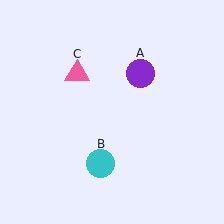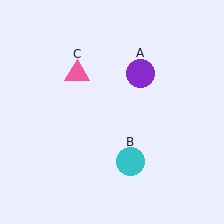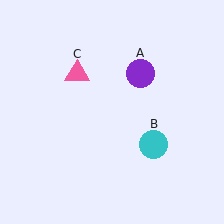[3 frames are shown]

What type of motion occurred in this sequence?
The cyan circle (object B) rotated counterclockwise around the center of the scene.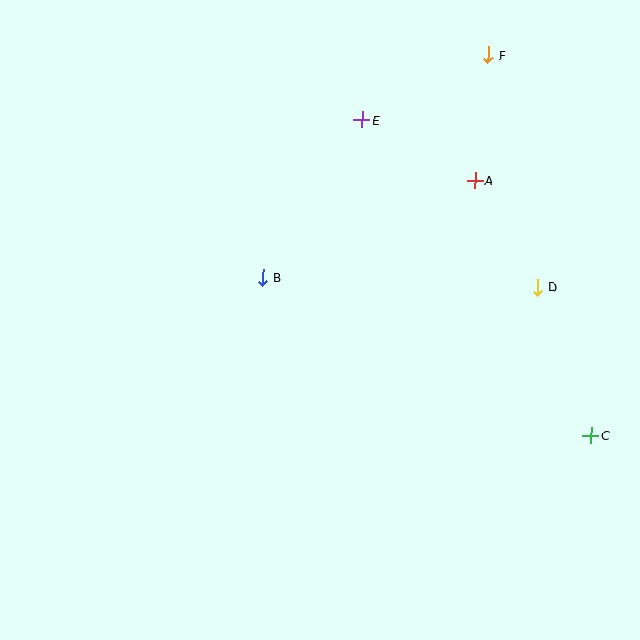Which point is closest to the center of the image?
Point B at (263, 278) is closest to the center.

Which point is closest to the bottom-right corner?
Point C is closest to the bottom-right corner.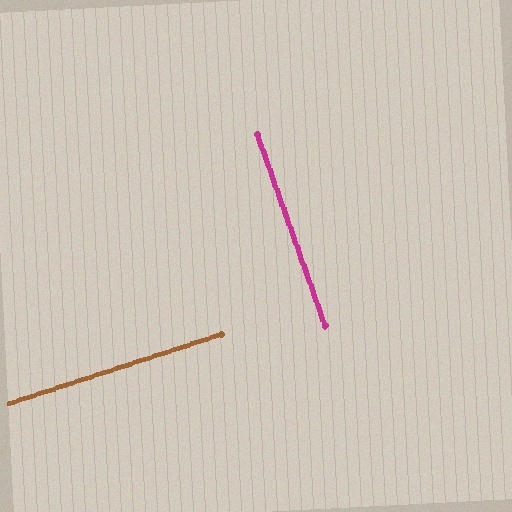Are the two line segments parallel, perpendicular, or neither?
Perpendicular — they meet at approximately 89°.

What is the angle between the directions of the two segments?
Approximately 89 degrees.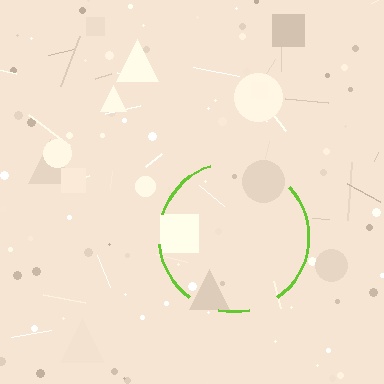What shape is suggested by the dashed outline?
The dashed outline suggests a circle.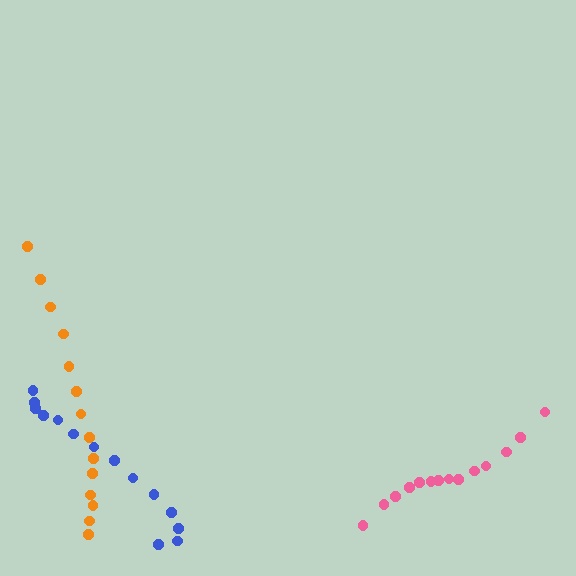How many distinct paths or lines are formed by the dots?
There are 3 distinct paths.